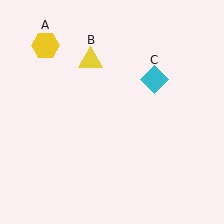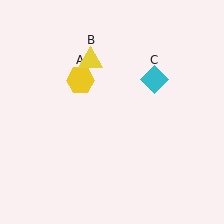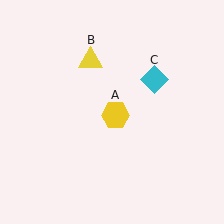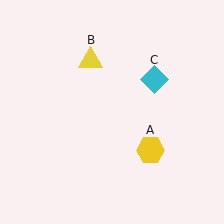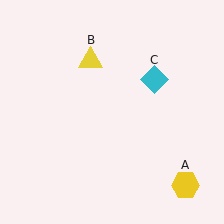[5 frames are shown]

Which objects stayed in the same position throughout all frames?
Yellow triangle (object B) and cyan diamond (object C) remained stationary.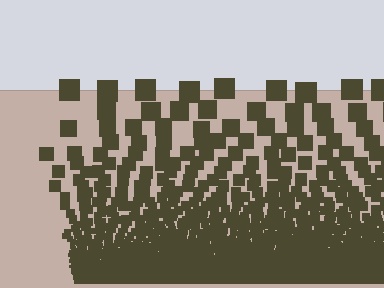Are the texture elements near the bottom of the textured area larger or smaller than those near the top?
Smaller. The gradient is inverted — elements near the bottom are smaller and denser.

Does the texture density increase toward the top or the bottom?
Density increases toward the bottom.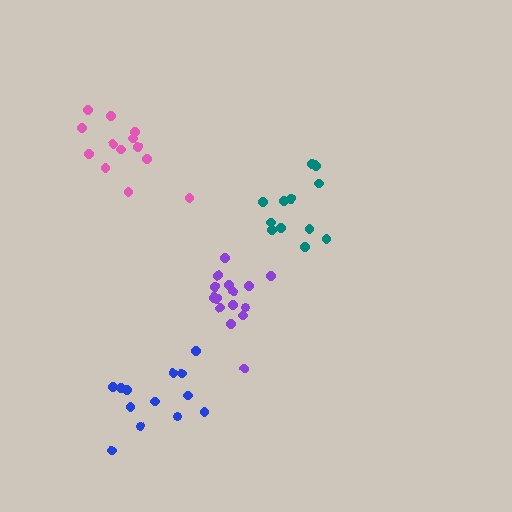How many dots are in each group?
Group 1: 13 dots, Group 2: 13 dots, Group 3: 13 dots, Group 4: 16 dots (55 total).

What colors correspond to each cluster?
The clusters are colored: teal, blue, pink, purple.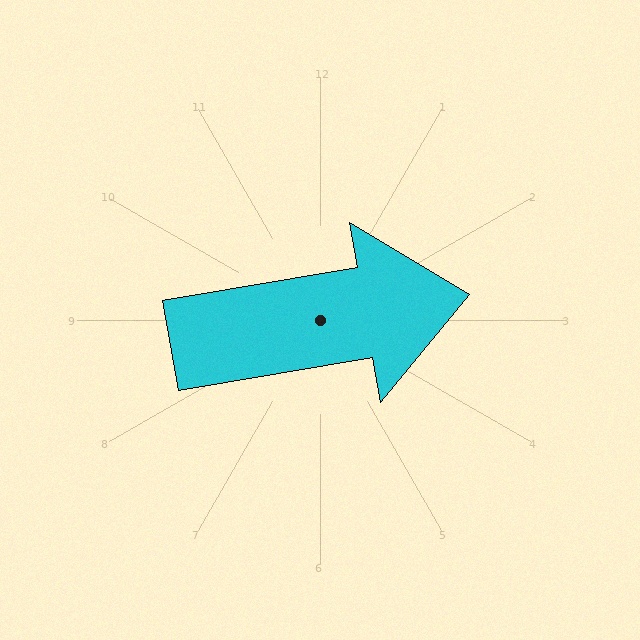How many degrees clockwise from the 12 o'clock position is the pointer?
Approximately 80 degrees.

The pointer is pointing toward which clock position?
Roughly 3 o'clock.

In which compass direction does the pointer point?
East.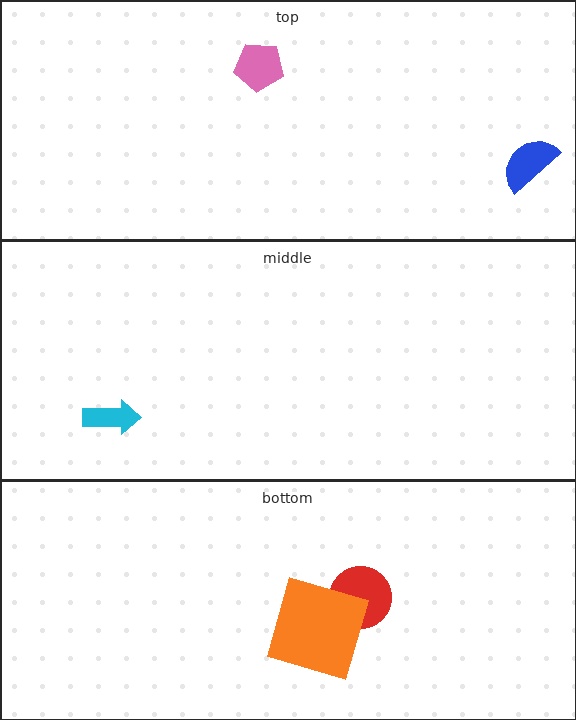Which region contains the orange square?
The bottom region.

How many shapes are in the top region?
2.